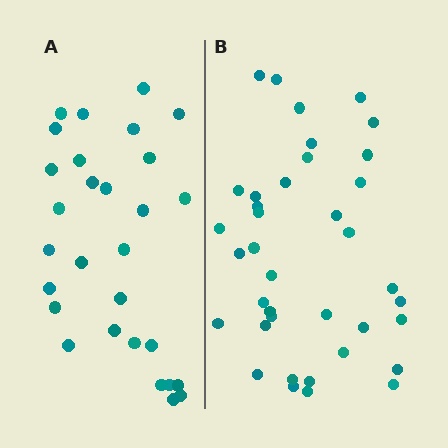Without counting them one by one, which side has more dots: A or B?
Region B (the right region) has more dots.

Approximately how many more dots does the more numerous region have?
Region B has roughly 8 or so more dots than region A.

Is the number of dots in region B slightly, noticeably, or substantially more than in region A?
Region B has noticeably more, but not dramatically so. The ratio is roughly 1.3 to 1.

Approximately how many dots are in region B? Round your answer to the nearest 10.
About 40 dots. (The exact count is 38, which rounds to 40.)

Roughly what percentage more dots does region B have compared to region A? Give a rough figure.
About 30% more.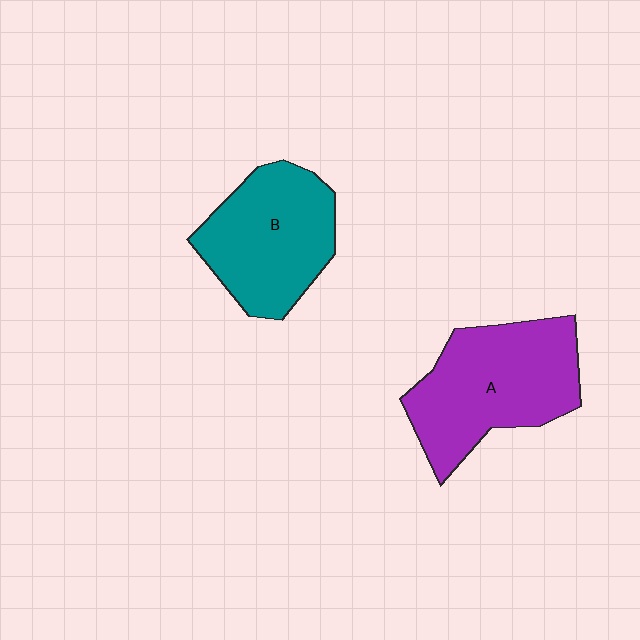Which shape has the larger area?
Shape A (purple).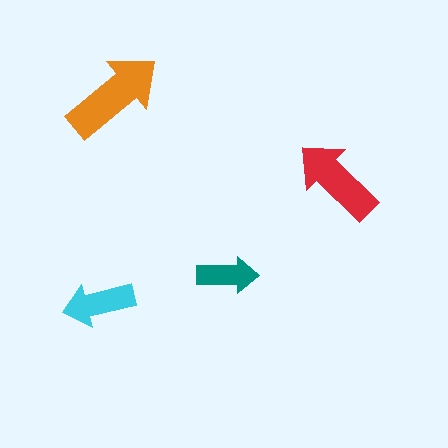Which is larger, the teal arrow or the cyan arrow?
The cyan one.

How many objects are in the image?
There are 4 objects in the image.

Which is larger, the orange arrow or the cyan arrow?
The orange one.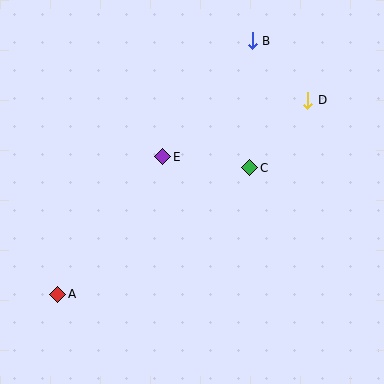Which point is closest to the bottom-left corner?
Point A is closest to the bottom-left corner.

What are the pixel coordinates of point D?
Point D is at (308, 100).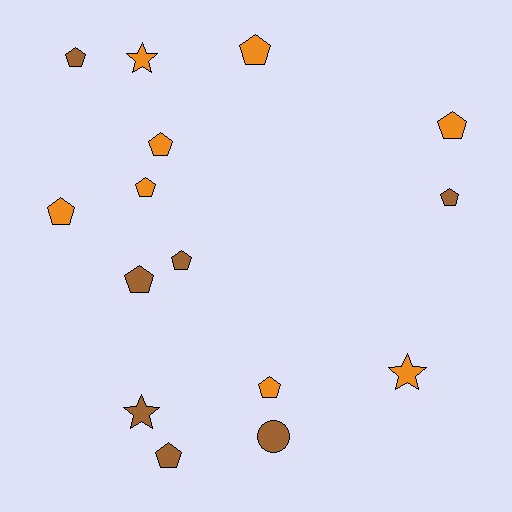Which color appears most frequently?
Orange, with 8 objects.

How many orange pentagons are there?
There are 6 orange pentagons.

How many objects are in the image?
There are 15 objects.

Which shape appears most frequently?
Pentagon, with 11 objects.